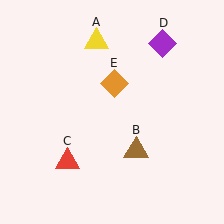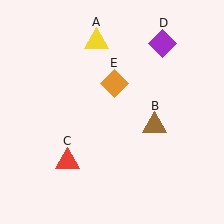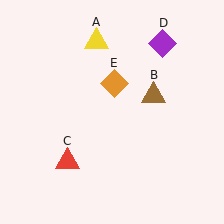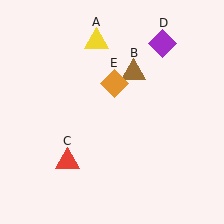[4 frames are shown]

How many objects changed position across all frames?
1 object changed position: brown triangle (object B).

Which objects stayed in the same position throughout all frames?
Yellow triangle (object A) and red triangle (object C) and purple diamond (object D) and orange diamond (object E) remained stationary.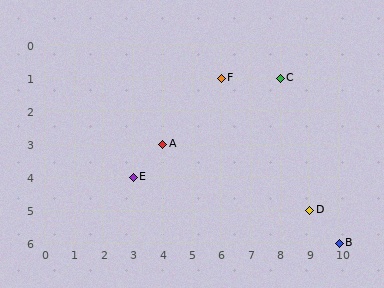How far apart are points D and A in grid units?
Points D and A are 5 columns and 2 rows apart (about 5.4 grid units diagonally).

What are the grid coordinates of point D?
Point D is at grid coordinates (9, 5).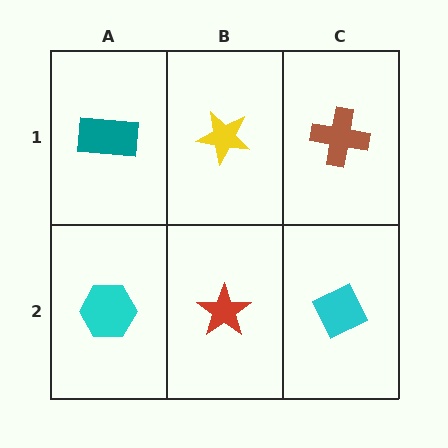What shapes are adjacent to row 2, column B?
A yellow star (row 1, column B), a cyan hexagon (row 2, column A), a cyan diamond (row 2, column C).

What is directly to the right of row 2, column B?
A cyan diamond.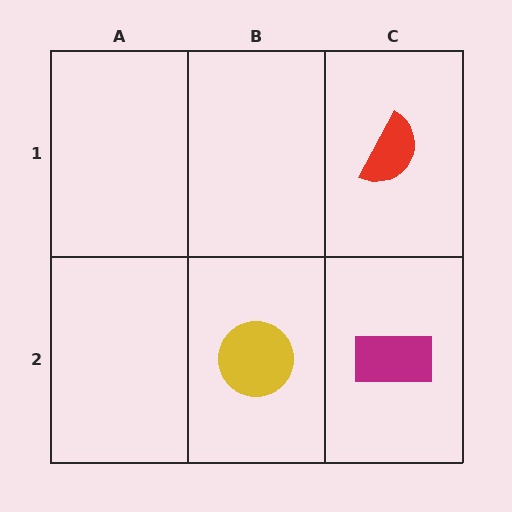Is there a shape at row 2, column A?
No, that cell is empty.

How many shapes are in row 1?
1 shape.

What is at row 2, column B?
A yellow circle.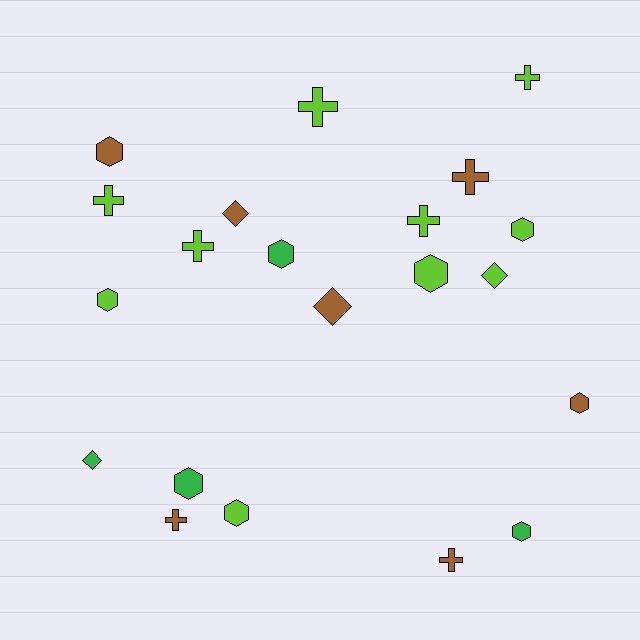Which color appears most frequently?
Lime, with 10 objects.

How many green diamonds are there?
There is 1 green diamond.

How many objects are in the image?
There are 21 objects.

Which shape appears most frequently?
Hexagon, with 9 objects.